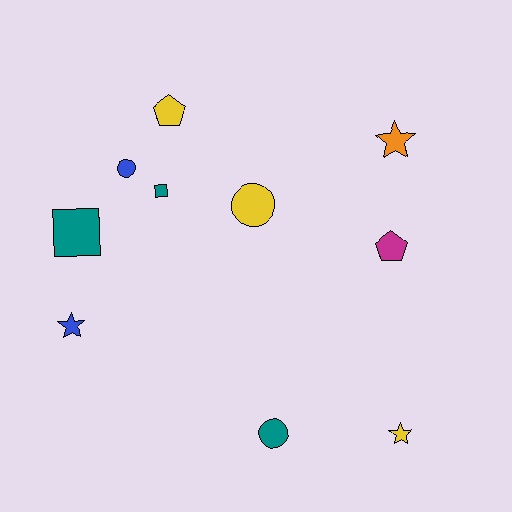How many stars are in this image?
There are 3 stars.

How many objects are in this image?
There are 10 objects.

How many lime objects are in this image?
There are no lime objects.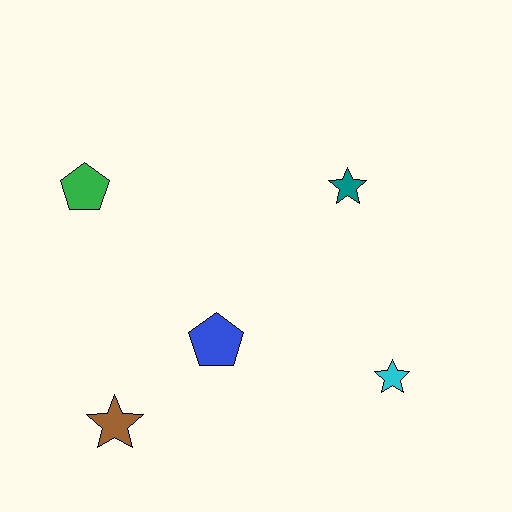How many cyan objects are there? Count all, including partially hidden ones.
There is 1 cyan object.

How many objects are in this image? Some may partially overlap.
There are 5 objects.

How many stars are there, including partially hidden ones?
There are 3 stars.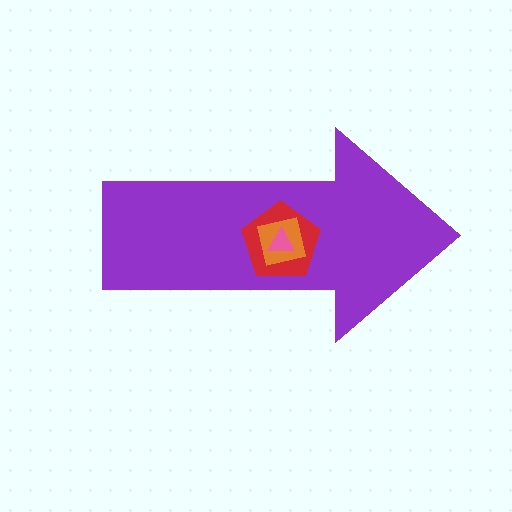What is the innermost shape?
The pink triangle.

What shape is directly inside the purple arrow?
The red pentagon.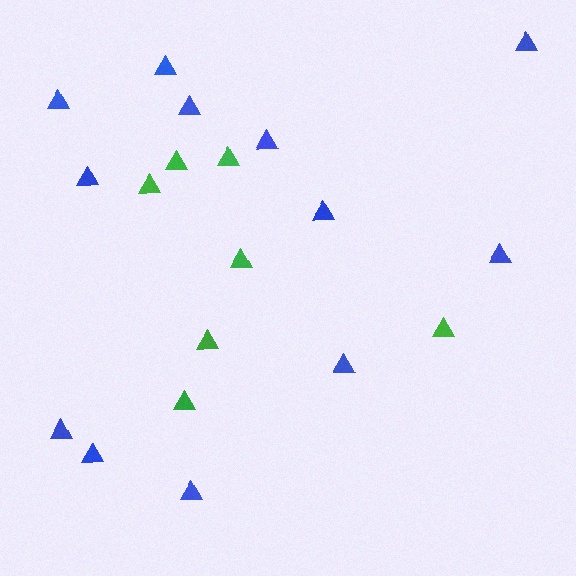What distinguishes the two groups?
There are 2 groups: one group of green triangles (7) and one group of blue triangles (12).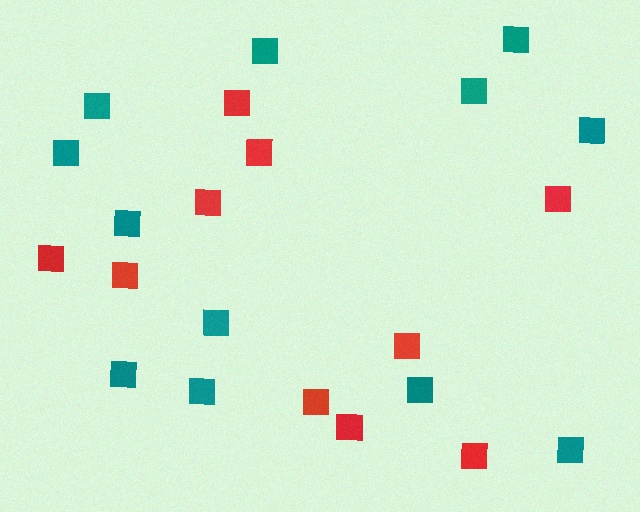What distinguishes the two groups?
There are 2 groups: one group of teal squares (12) and one group of red squares (10).